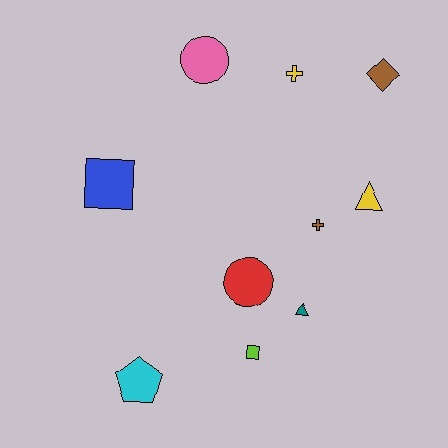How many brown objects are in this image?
There are 2 brown objects.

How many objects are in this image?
There are 10 objects.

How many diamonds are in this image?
There is 1 diamond.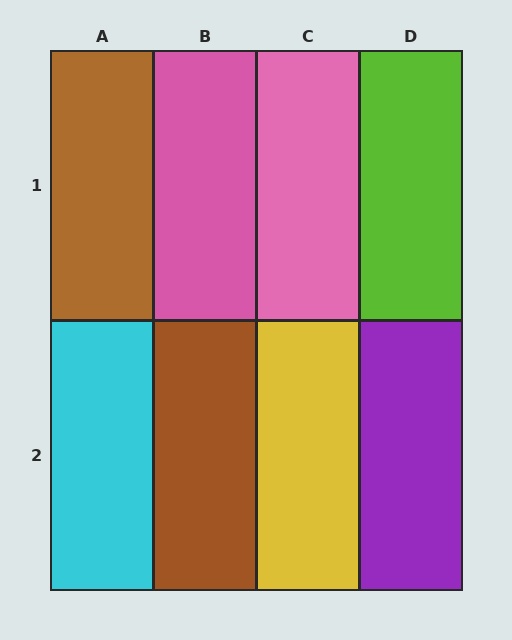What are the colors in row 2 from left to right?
Cyan, brown, yellow, purple.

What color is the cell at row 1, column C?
Pink.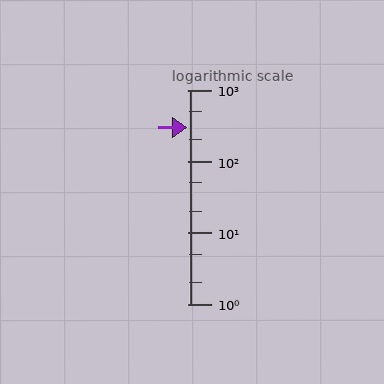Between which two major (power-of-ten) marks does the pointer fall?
The pointer is between 100 and 1000.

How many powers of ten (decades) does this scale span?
The scale spans 3 decades, from 1 to 1000.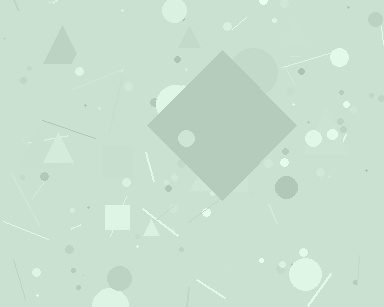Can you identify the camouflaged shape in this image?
The camouflaged shape is a diamond.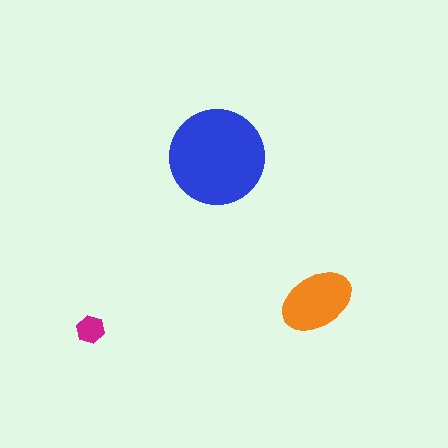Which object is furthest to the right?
The orange ellipse is rightmost.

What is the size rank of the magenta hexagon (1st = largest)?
3rd.